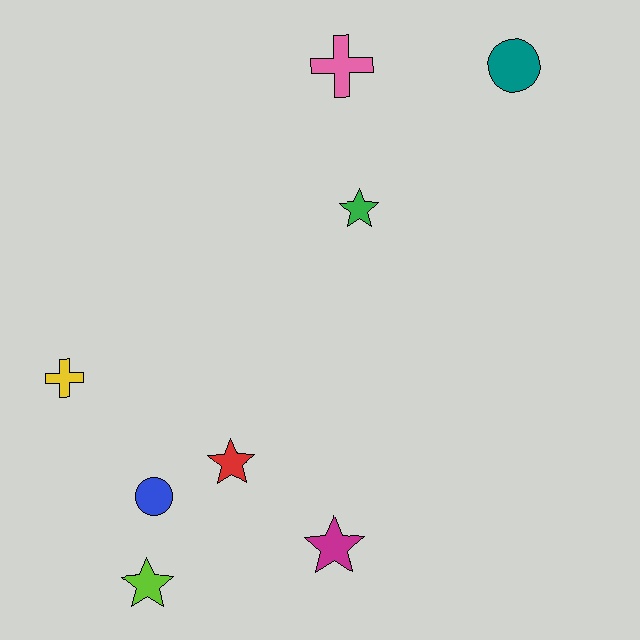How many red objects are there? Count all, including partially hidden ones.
There is 1 red object.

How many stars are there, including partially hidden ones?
There are 4 stars.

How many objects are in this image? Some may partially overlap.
There are 8 objects.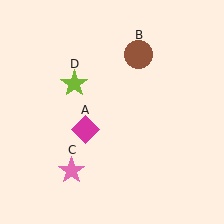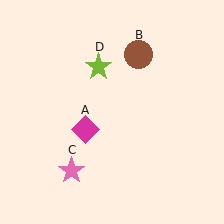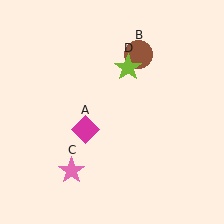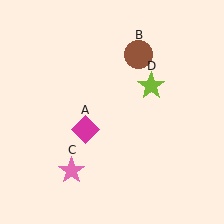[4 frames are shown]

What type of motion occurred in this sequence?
The lime star (object D) rotated clockwise around the center of the scene.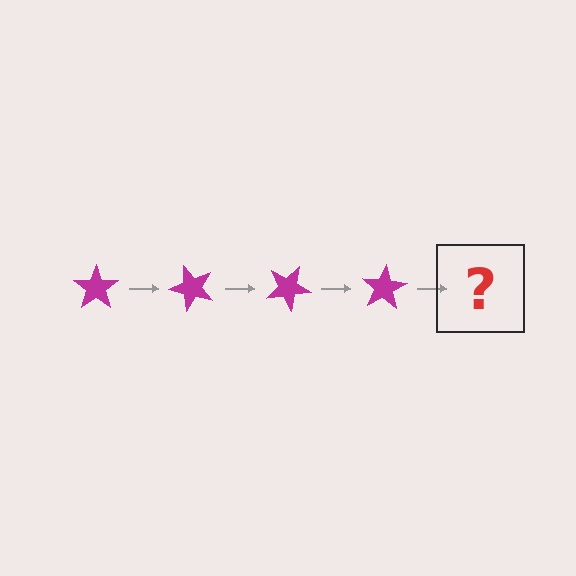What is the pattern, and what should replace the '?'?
The pattern is that the star rotates 50 degrees each step. The '?' should be a magenta star rotated 200 degrees.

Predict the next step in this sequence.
The next step is a magenta star rotated 200 degrees.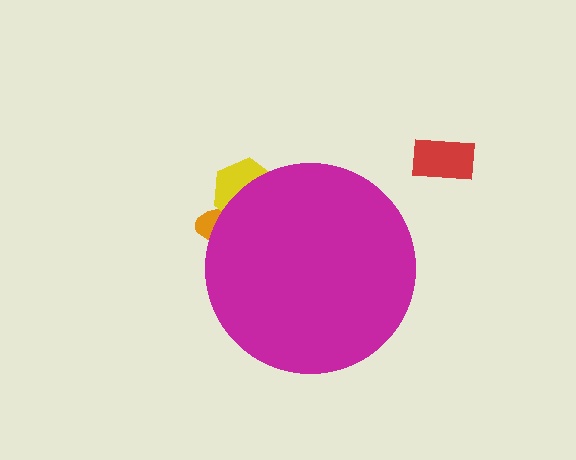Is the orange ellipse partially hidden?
Yes, the orange ellipse is partially hidden behind the magenta circle.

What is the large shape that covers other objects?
A magenta circle.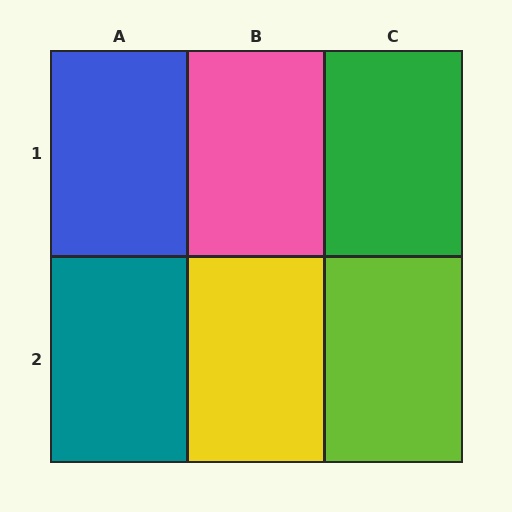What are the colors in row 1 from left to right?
Blue, pink, green.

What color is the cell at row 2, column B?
Yellow.